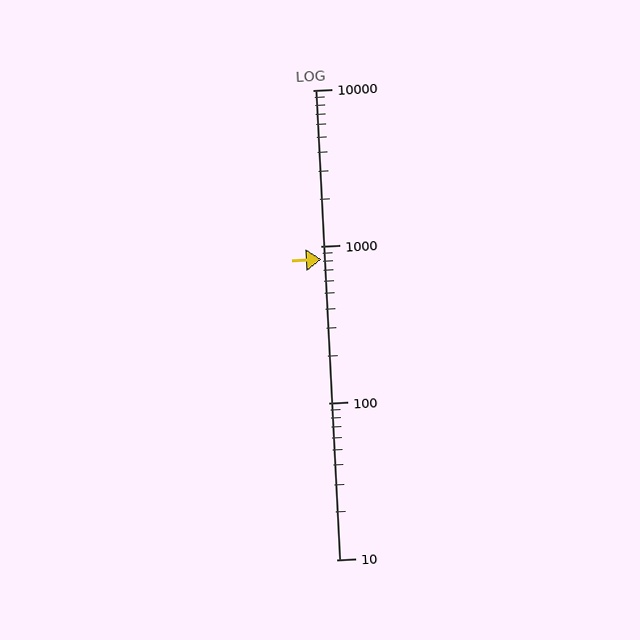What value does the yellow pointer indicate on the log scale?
The pointer indicates approximately 830.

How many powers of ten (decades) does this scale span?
The scale spans 3 decades, from 10 to 10000.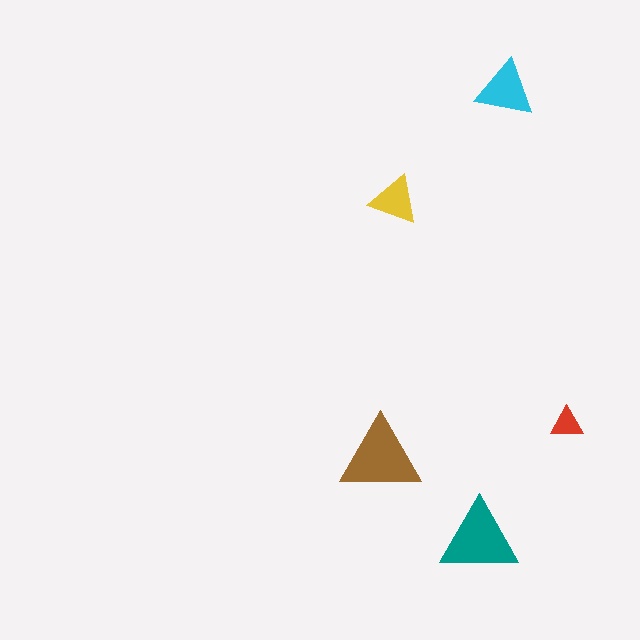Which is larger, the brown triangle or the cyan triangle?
The brown one.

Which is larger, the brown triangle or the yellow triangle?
The brown one.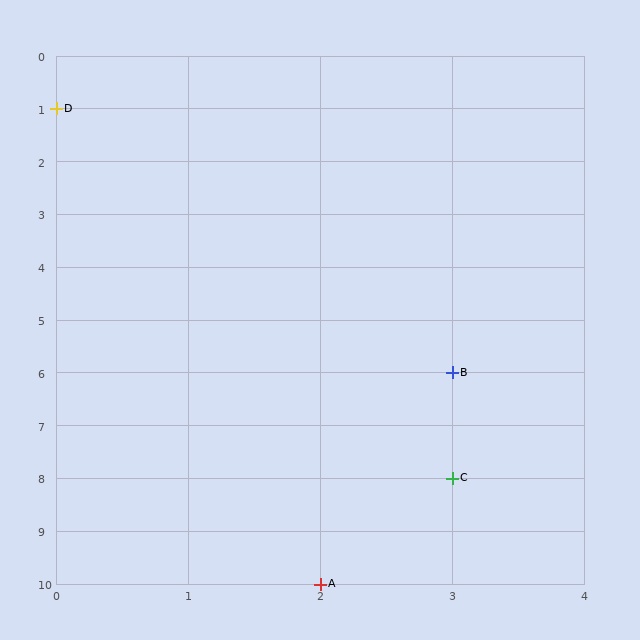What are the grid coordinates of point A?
Point A is at grid coordinates (2, 10).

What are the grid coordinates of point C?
Point C is at grid coordinates (3, 8).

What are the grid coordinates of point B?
Point B is at grid coordinates (3, 6).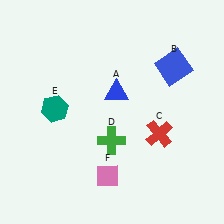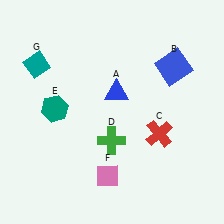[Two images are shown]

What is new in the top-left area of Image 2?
A teal diamond (G) was added in the top-left area of Image 2.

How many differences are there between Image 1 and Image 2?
There is 1 difference between the two images.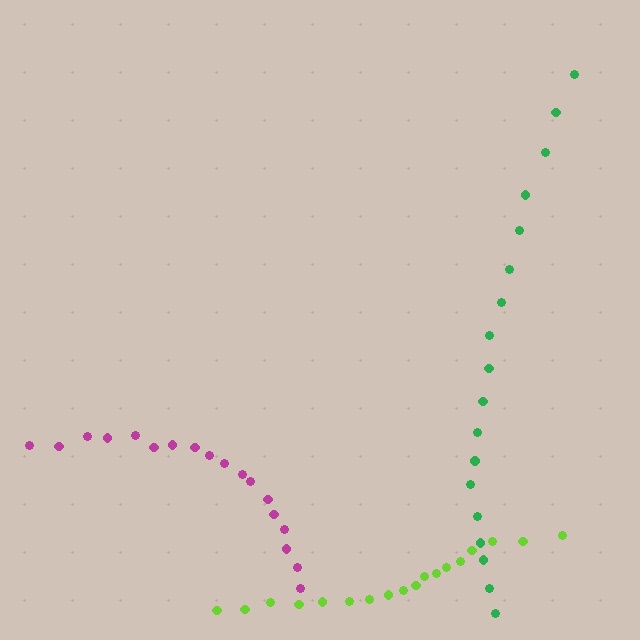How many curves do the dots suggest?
There are 3 distinct paths.